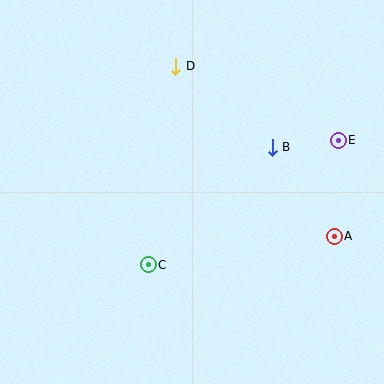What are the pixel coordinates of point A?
Point A is at (334, 236).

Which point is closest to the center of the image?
Point C at (148, 265) is closest to the center.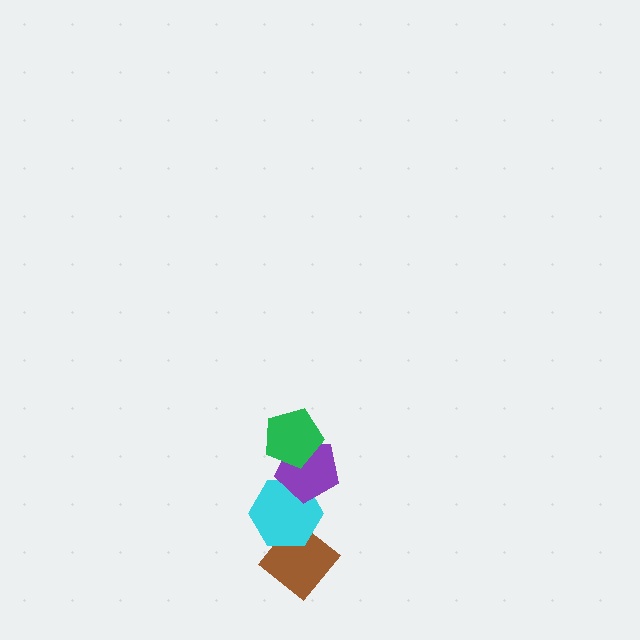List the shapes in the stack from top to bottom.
From top to bottom: the green pentagon, the purple pentagon, the cyan hexagon, the brown diamond.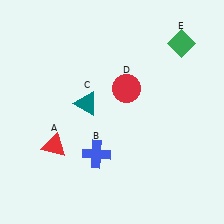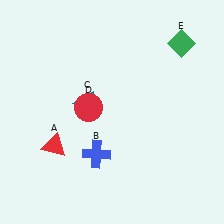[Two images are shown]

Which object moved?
The red circle (D) moved left.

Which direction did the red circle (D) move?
The red circle (D) moved left.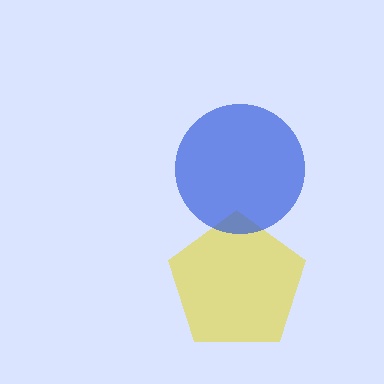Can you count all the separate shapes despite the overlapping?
Yes, there are 2 separate shapes.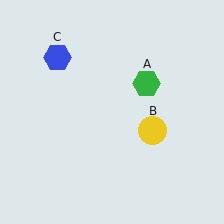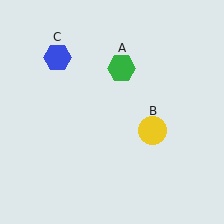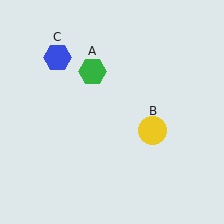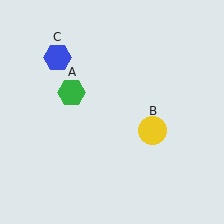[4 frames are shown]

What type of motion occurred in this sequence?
The green hexagon (object A) rotated counterclockwise around the center of the scene.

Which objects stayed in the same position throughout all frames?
Yellow circle (object B) and blue hexagon (object C) remained stationary.